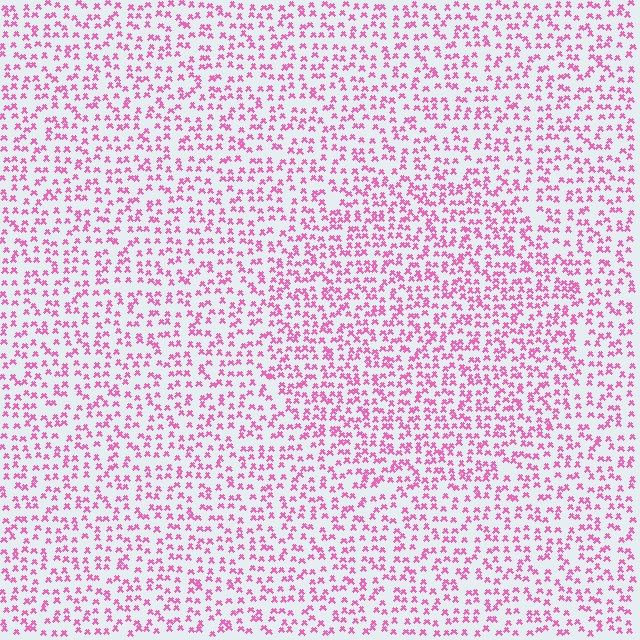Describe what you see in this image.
The image contains small pink elements arranged at two different densities. A circle-shaped region is visible where the elements are more densely packed than the surrounding area.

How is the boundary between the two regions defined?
The boundary is defined by a change in element density (approximately 1.4x ratio). All elements are the same color, size, and shape.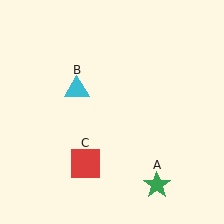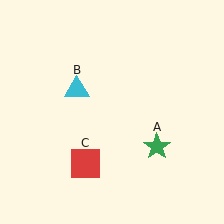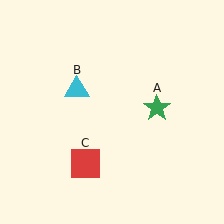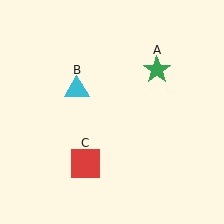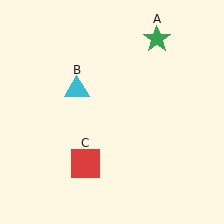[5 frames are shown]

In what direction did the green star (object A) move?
The green star (object A) moved up.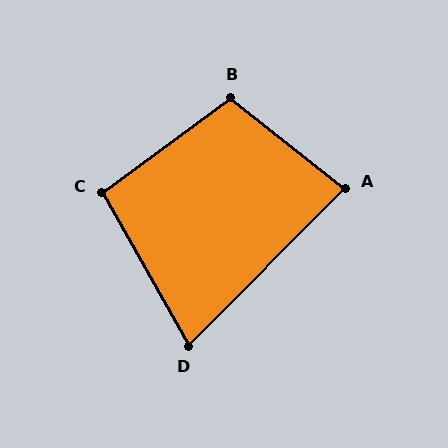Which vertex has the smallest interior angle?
D, at approximately 75 degrees.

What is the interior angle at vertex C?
Approximately 97 degrees (obtuse).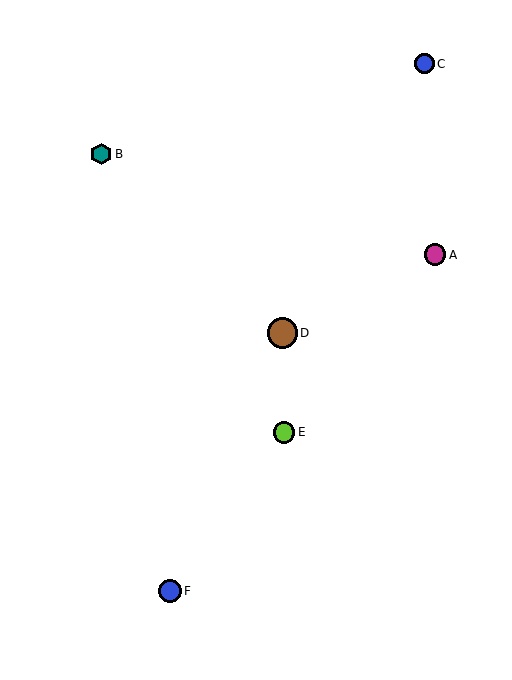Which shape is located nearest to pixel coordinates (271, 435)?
The lime circle (labeled E) at (284, 432) is nearest to that location.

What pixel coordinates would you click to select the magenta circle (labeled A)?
Click at (435, 255) to select the magenta circle A.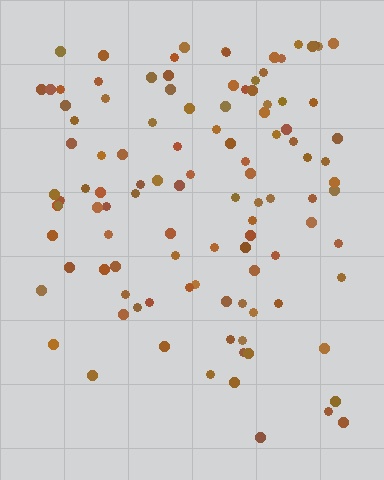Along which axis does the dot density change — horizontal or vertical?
Vertical.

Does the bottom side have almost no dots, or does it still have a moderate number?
Still a moderate number, just noticeably fewer than the top.